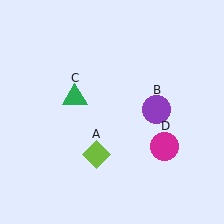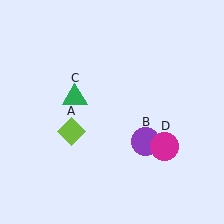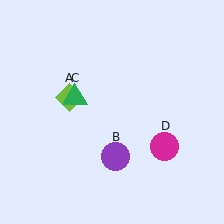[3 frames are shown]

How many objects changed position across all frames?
2 objects changed position: lime diamond (object A), purple circle (object B).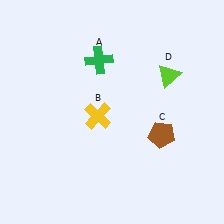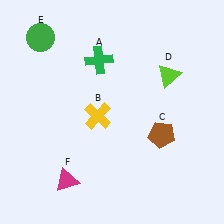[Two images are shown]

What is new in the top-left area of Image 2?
A green circle (E) was added in the top-left area of Image 2.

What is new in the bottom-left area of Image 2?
A magenta triangle (F) was added in the bottom-left area of Image 2.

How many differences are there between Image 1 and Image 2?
There are 2 differences between the two images.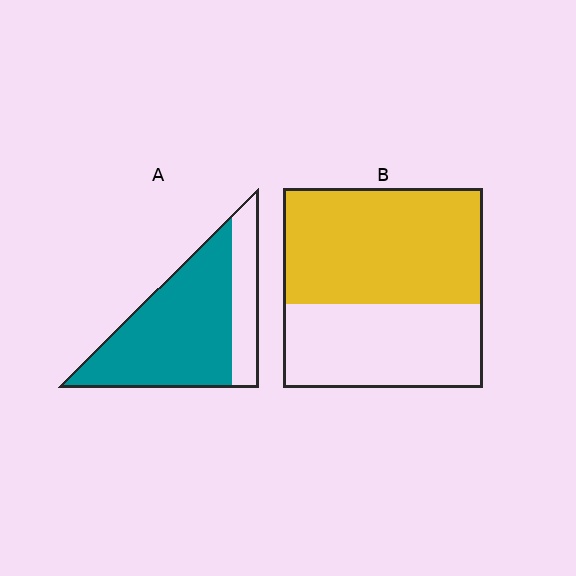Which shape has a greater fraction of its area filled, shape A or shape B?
Shape A.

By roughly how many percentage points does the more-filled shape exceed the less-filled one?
By roughly 15 percentage points (A over B).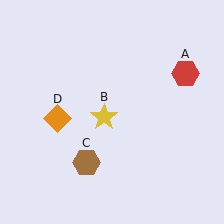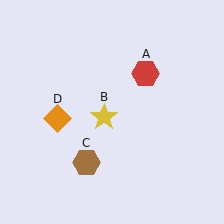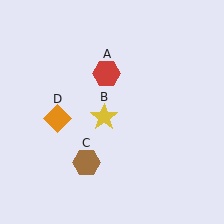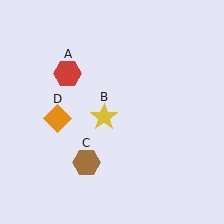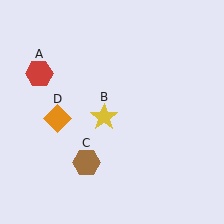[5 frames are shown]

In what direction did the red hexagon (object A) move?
The red hexagon (object A) moved left.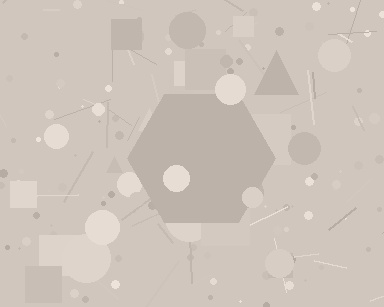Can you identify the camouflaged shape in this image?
The camouflaged shape is a hexagon.